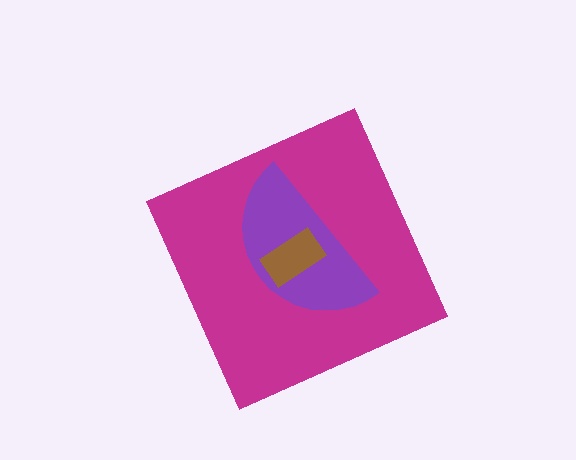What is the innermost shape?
The brown rectangle.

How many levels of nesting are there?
3.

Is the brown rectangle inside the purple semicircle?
Yes.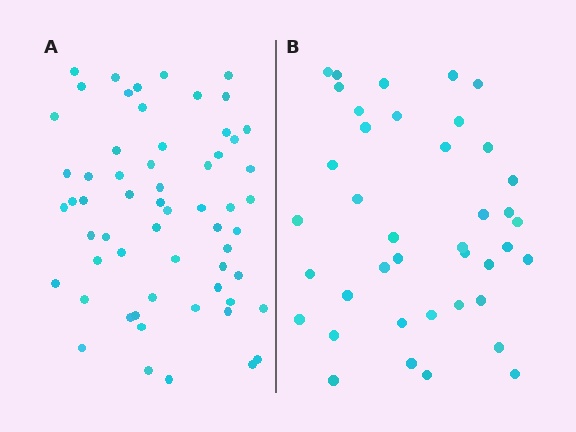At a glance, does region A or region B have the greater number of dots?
Region A (the left region) has more dots.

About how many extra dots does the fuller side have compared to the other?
Region A has approximately 20 more dots than region B.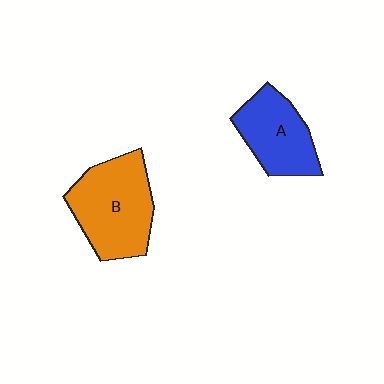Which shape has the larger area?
Shape B (orange).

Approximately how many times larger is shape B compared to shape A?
Approximately 1.4 times.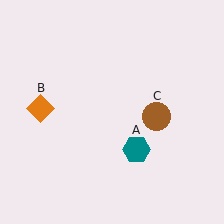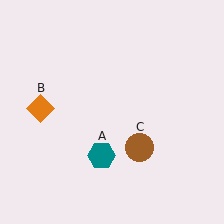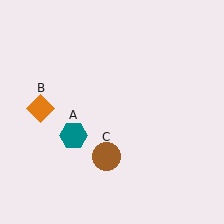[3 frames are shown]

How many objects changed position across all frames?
2 objects changed position: teal hexagon (object A), brown circle (object C).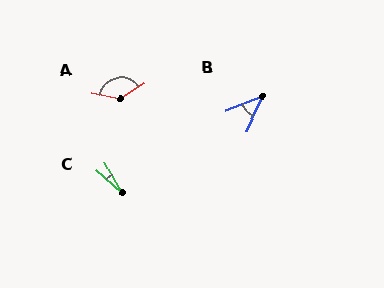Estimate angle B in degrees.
Approximately 44 degrees.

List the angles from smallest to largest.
C (20°), B (44°), A (136°).